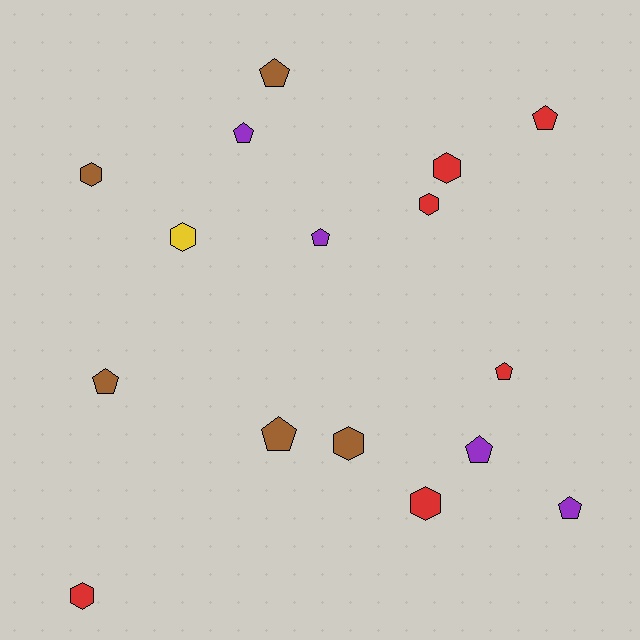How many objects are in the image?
There are 16 objects.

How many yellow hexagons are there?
There is 1 yellow hexagon.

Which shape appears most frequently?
Pentagon, with 9 objects.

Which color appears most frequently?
Red, with 6 objects.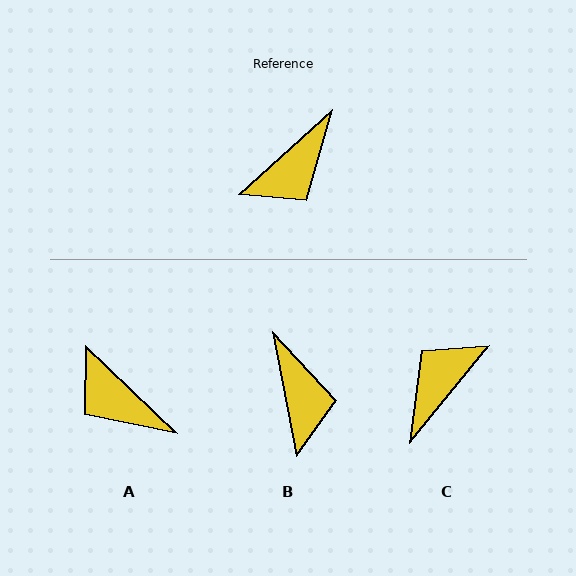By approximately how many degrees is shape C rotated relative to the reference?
Approximately 171 degrees clockwise.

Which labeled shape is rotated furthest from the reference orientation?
C, about 171 degrees away.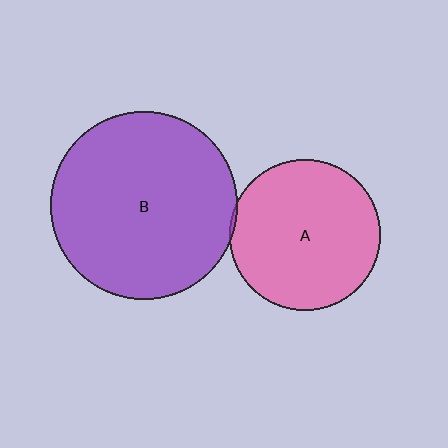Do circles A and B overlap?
Yes.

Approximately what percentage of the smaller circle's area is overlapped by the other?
Approximately 5%.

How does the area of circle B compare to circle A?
Approximately 1.6 times.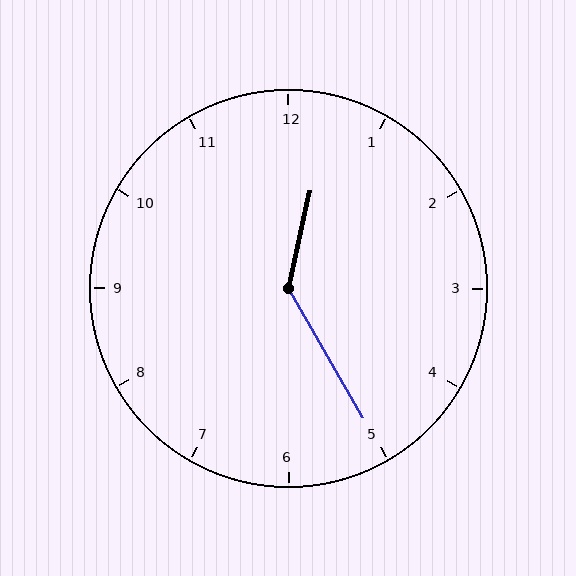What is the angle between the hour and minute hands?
Approximately 138 degrees.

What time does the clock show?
12:25.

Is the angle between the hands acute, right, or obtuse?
It is obtuse.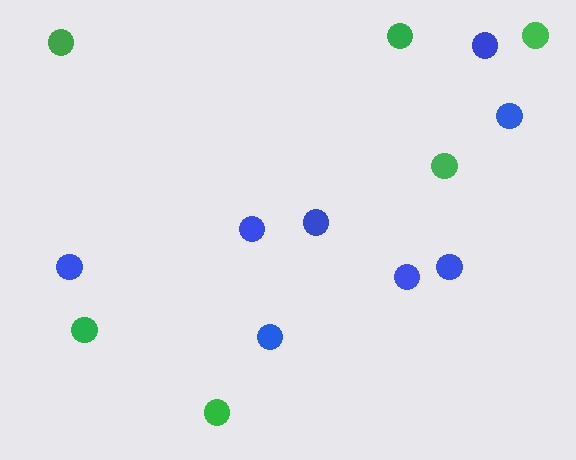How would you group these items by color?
There are 2 groups: one group of green circles (6) and one group of blue circles (8).